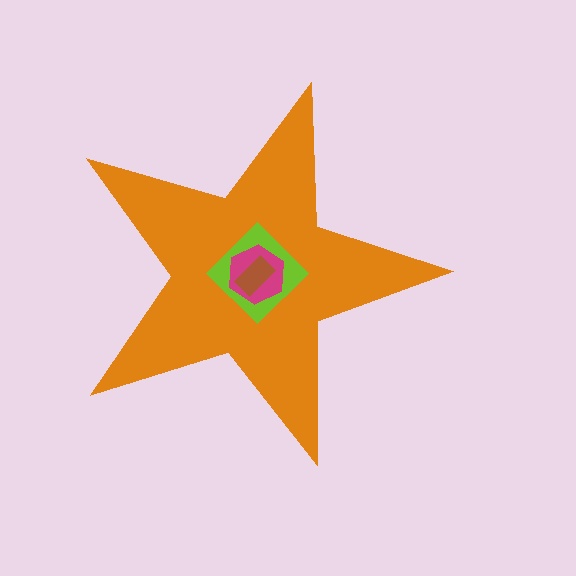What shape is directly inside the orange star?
The lime diamond.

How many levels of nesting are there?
4.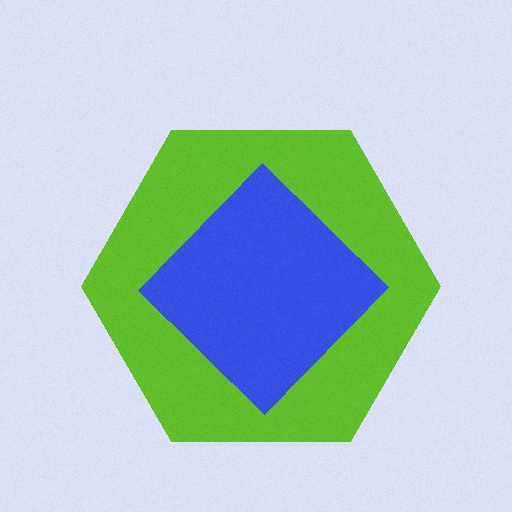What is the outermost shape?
The lime hexagon.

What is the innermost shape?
The blue diamond.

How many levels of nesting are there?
2.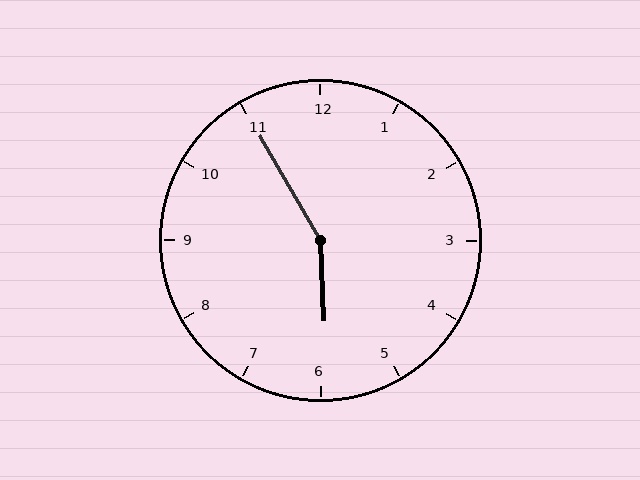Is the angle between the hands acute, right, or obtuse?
It is obtuse.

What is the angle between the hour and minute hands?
Approximately 152 degrees.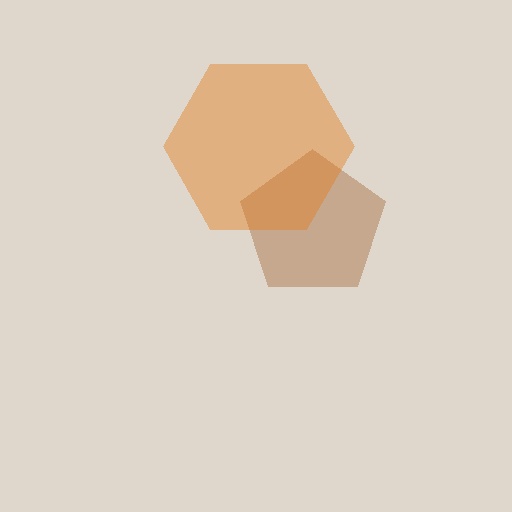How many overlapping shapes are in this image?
There are 2 overlapping shapes in the image.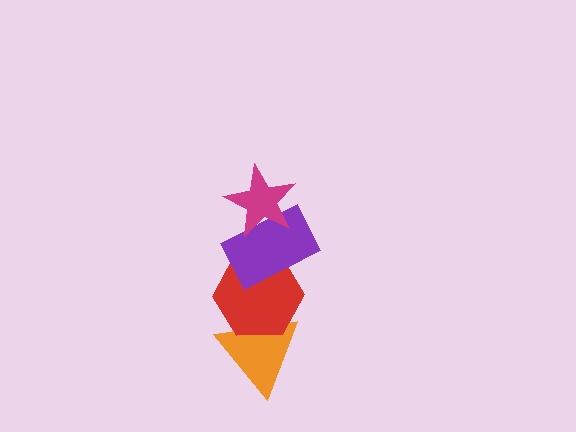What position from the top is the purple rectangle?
The purple rectangle is 2nd from the top.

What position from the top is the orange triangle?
The orange triangle is 4th from the top.